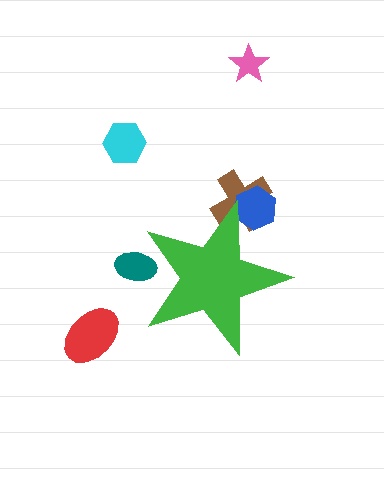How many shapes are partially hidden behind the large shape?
3 shapes are partially hidden.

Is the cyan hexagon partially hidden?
No, the cyan hexagon is fully visible.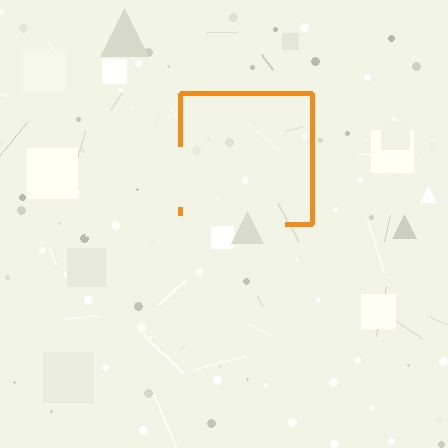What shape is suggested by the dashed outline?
The dashed outline suggests a square.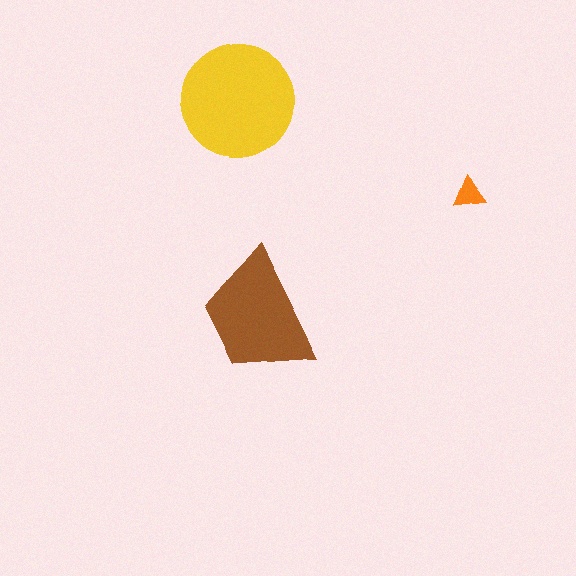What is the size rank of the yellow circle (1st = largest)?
1st.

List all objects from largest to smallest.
The yellow circle, the brown trapezoid, the orange triangle.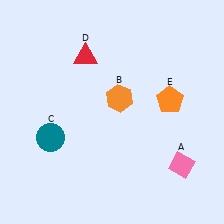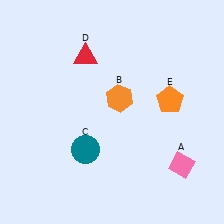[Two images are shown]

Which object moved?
The teal circle (C) moved right.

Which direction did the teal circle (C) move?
The teal circle (C) moved right.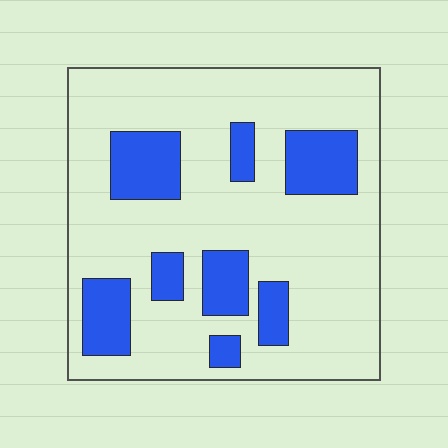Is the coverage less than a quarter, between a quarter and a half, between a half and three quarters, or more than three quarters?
Less than a quarter.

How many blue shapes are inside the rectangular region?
8.